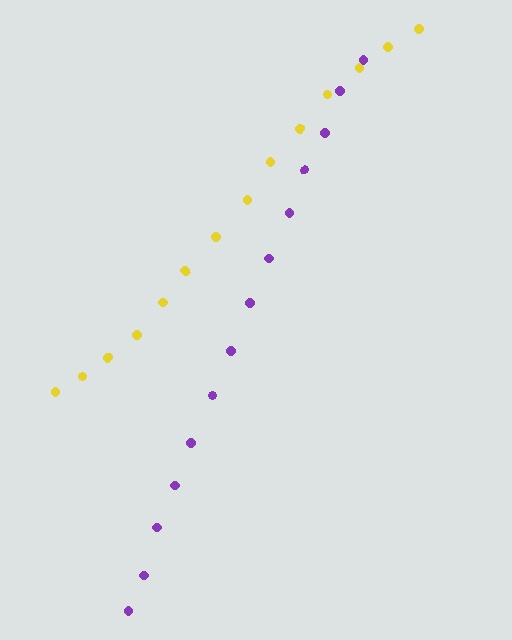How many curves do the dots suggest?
There are 2 distinct paths.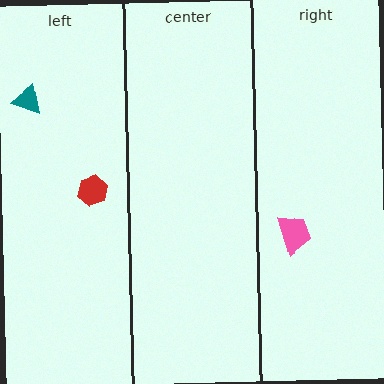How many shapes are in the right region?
1.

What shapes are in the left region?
The teal triangle, the red hexagon.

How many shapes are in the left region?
2.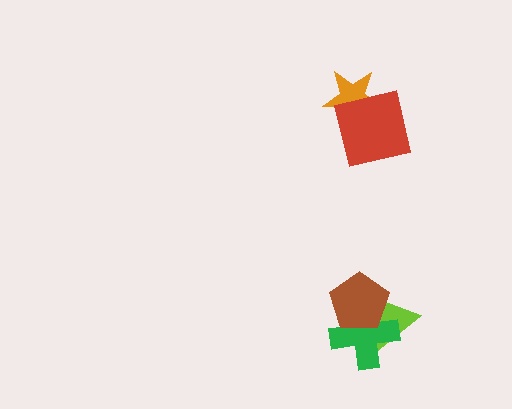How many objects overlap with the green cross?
2 objects overlap with the green cross.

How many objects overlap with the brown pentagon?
2 objects overlap with the brown pentagon.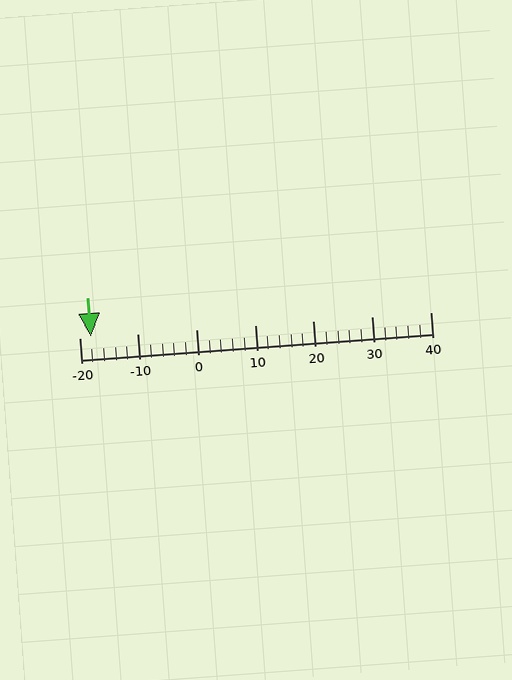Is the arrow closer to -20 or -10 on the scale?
The arrow is closer to -20.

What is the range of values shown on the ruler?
The ruler shows values from -20 to 40.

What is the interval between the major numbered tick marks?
The major tick marks are spaced 10 units apart.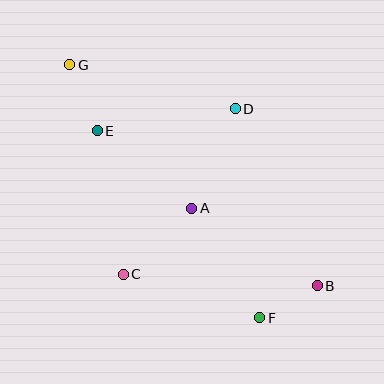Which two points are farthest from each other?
Points B and G are farthest from each other.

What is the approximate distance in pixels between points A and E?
The distance between A and E is approximately 122 pixels.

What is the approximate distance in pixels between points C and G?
The distance between C and G is approximately 217 pixels.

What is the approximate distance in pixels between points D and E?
The distance between D and E is approximately 139 pixels.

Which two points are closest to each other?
Points B and F are closest to each other.